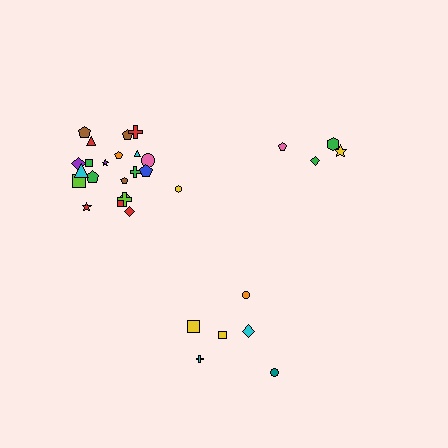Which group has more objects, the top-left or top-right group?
The top-left group.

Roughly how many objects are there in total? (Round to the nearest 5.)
Roughly 30 objects in total.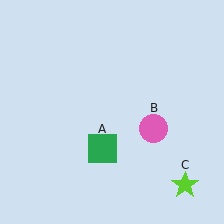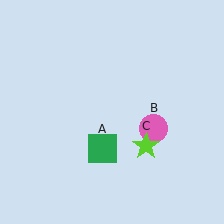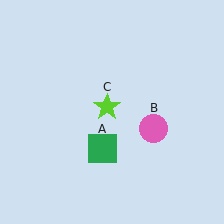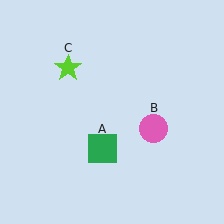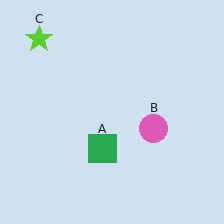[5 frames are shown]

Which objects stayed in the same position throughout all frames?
Green square (object A) and pink circle (object B) remained stationary.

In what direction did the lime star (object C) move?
The lime star (object C) moved up and to the left.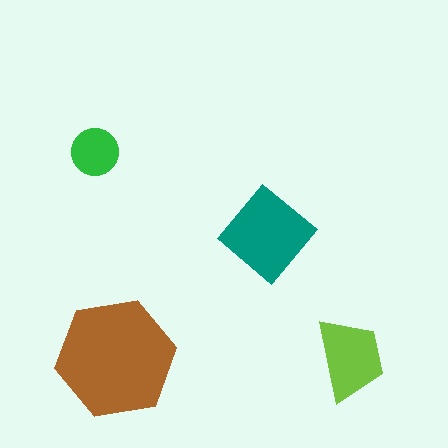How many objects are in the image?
There are 4 objects in the image.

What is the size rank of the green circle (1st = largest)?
4th.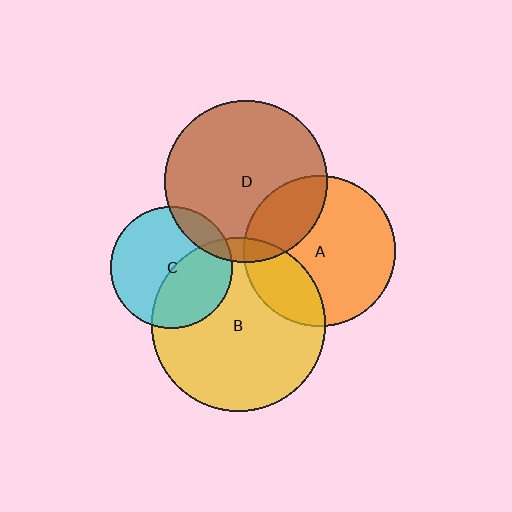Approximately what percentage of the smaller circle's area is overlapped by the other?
Approximately 25%.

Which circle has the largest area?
Circle B (yellow).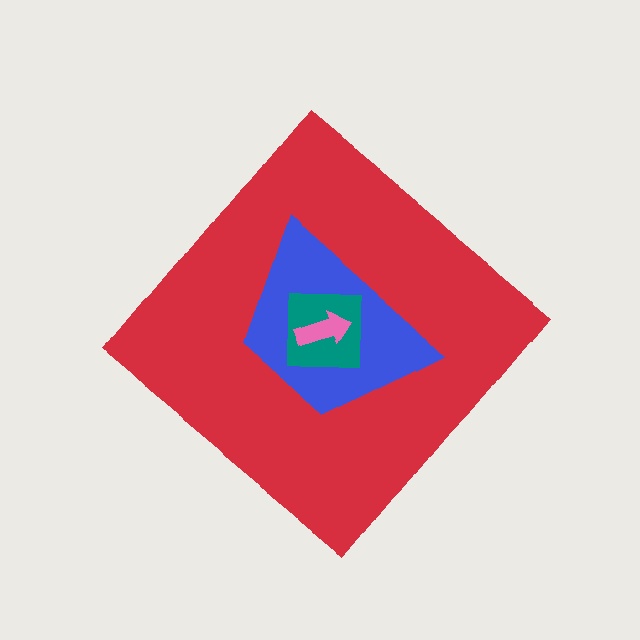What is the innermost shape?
The pink arrow.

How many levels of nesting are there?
4.